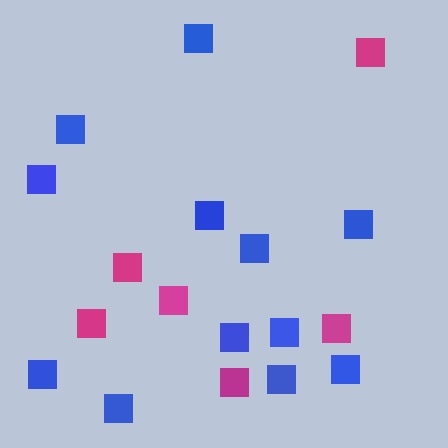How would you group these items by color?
There are 2 groups: one group of magenta squares (6) and one group of blue squares (12).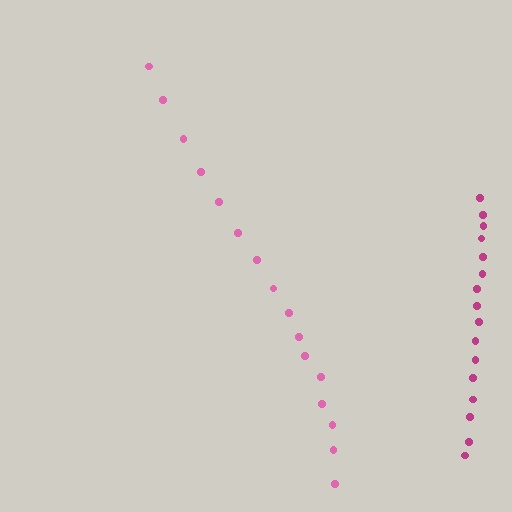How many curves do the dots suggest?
There are 2 distinct paths.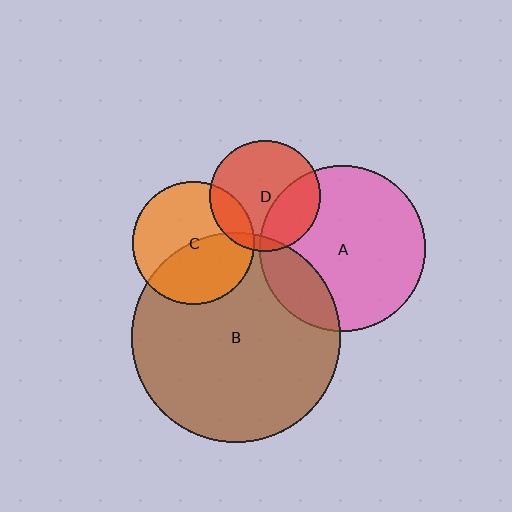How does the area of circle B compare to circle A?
Approximately 1.6 times.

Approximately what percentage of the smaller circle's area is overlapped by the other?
Approximately 20%.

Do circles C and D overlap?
Yes.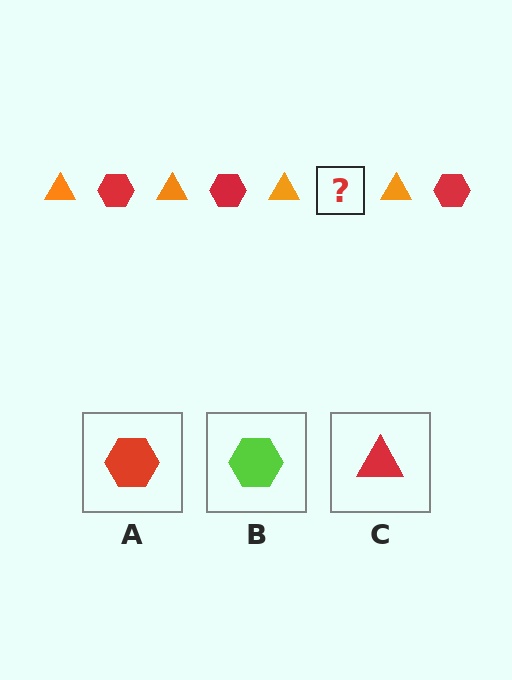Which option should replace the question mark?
Option A.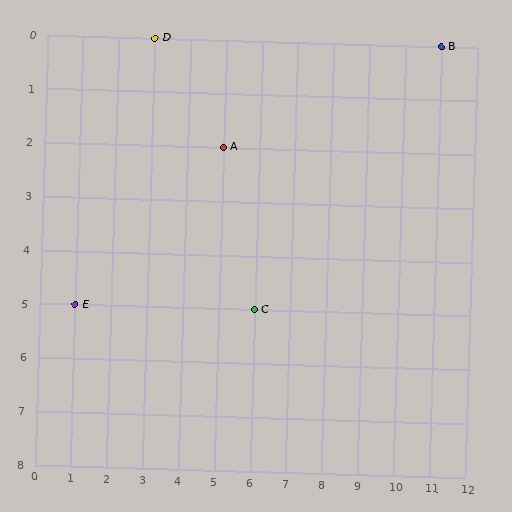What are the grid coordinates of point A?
Point A is at grid coordinates (5, 2).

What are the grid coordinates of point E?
Point E is at grid coordinates (1, 5).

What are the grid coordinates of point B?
Point B is at grid coordinates (11, 0).